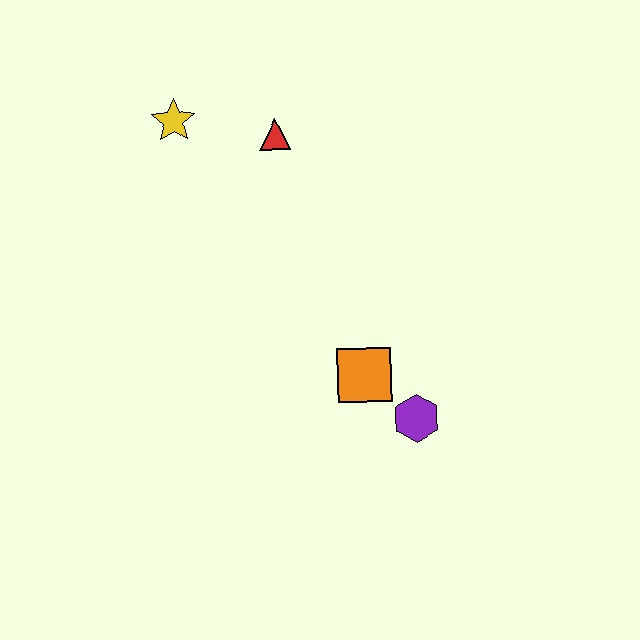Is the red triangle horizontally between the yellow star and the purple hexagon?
Yes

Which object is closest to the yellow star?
The red triangle is closest to the yellow star.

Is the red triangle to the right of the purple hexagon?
No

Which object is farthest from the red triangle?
The purple hexagon is farthest from the red triangle.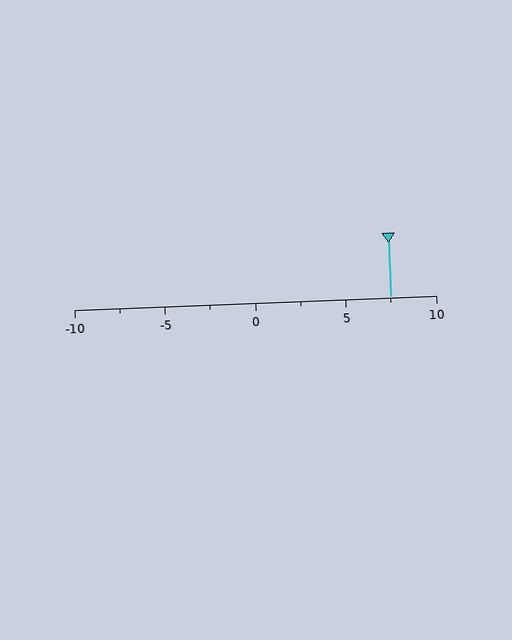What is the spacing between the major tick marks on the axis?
The major ticks are spaced 5 apart.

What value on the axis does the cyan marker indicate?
The marker indicates approximately 7.5.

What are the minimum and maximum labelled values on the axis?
The axis runs from -10 to 10.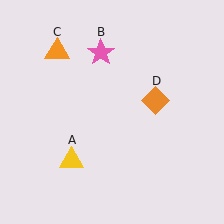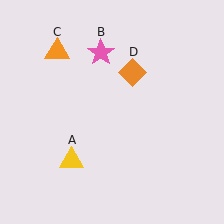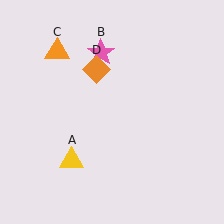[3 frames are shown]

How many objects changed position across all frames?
1 object changed position: orange diamond (object D).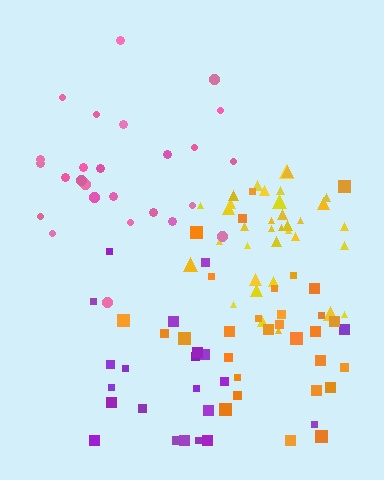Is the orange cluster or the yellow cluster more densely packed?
Yellow.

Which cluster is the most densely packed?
Yellow.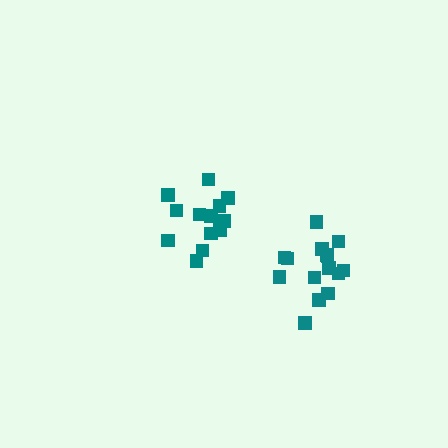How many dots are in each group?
Group 1: 14 dots, Group 2: 15 dots (29 total).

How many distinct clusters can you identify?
There are 2 distinct clusters.